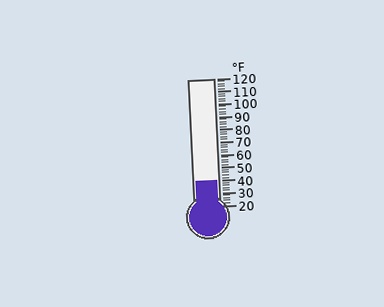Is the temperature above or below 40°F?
The temperature is at 40°F.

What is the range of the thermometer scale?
The thermometer scale ranges from 20°F to 120°F.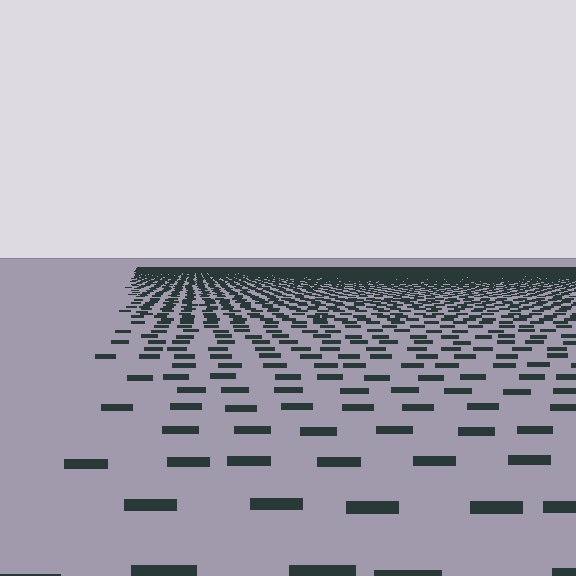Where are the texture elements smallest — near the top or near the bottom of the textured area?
Near the top.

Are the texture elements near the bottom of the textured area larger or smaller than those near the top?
Larger. Near the bottom, elements are closer to the viewer and appear at a bigger on-screen size.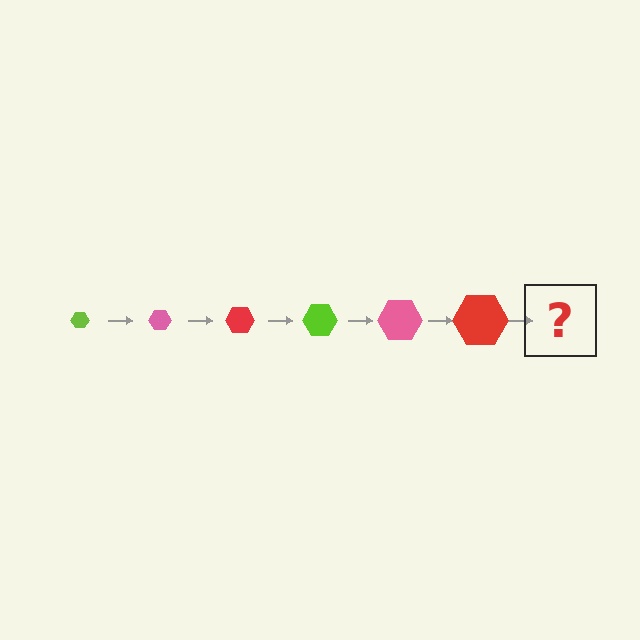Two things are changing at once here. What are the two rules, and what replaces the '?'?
The two rules are that the hexagon grows larger each step and the color cycles through lime, pink, and red. The '?' should be a lime hexagon, larger than the previous one.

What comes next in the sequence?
The next element should be a lime hexagon, larger than the previous one.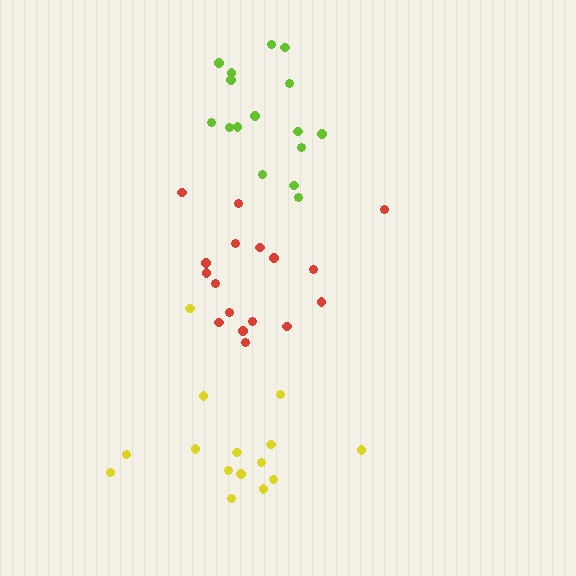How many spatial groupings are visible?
There are 3 spatial groupings.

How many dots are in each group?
Group 1: 17 dots, Group 2: 15 dots, Group 3: 16 dots (48 total).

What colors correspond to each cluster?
The clusters are colored: red, yellow, lime.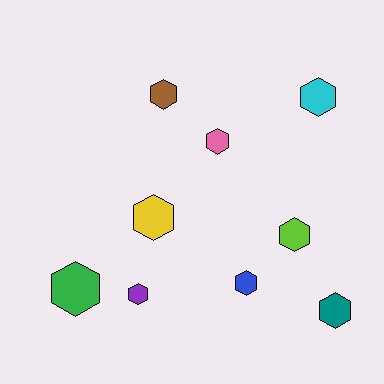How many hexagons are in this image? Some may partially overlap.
There are 9 hexagons.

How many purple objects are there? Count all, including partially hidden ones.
There is 1 purple object.